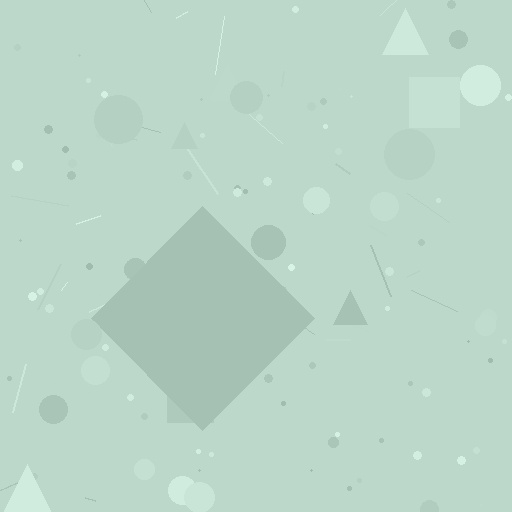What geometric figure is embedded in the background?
A diamond is embedded in the background.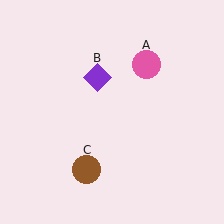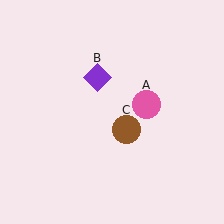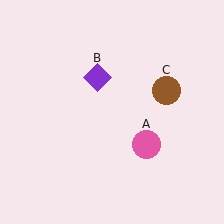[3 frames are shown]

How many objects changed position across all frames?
2 objects changed position: pink circle (object A), brown circle (object C).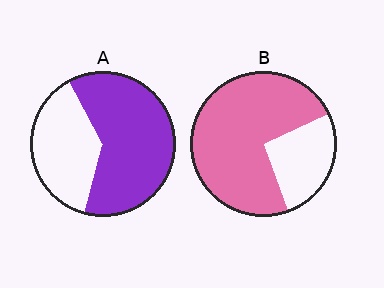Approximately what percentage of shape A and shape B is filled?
A is approximately 60% and B is approximately 75%.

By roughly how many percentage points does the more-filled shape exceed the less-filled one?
By roughly 10 percentage points (B over A).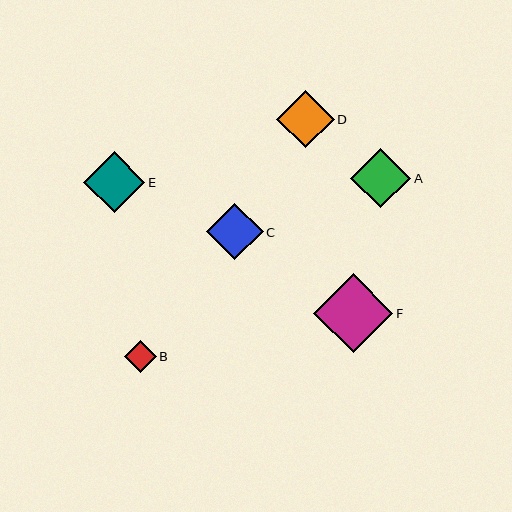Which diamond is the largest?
Diamond F is the largest with a size of approximately 79 pixels.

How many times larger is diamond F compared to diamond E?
Diamond F is approximately 1.3 times the size of diamond E.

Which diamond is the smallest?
Diamond B is the smallest with a size of approximately 32 pixels.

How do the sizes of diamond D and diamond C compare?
Diamond D and diamond C are approximately the same size.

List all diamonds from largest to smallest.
From largest to smallest: F, E, A, D, C, B.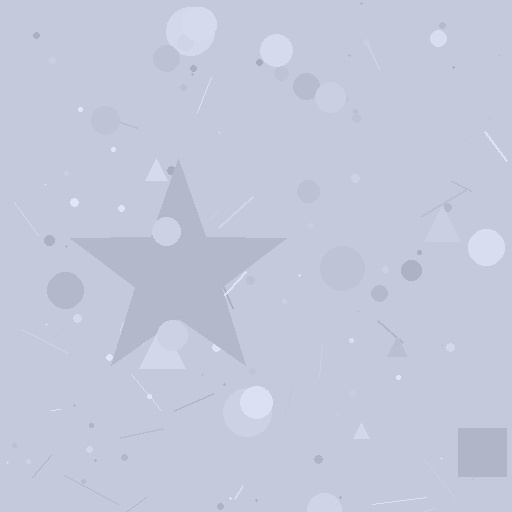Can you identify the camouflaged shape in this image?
The camouflaged shape is a star.